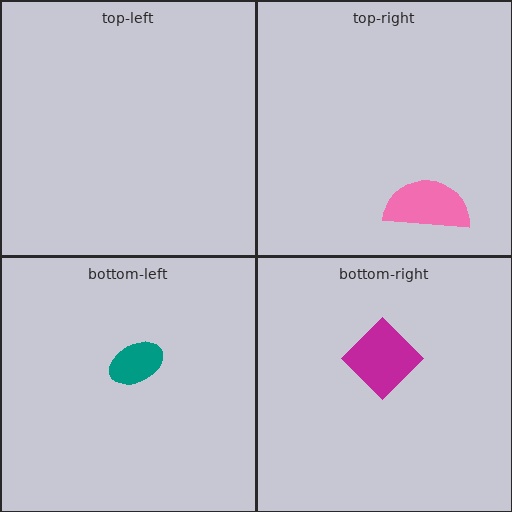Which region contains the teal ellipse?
The bottom-left region.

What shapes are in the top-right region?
The pink semicircle.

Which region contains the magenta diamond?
The bottom-right region.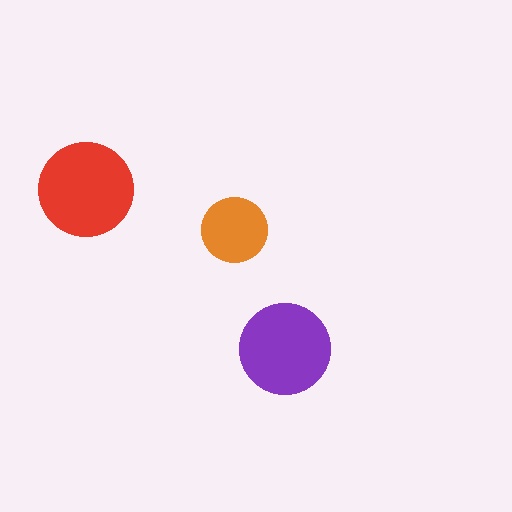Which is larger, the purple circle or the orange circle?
The purple one.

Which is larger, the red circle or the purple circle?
The red one.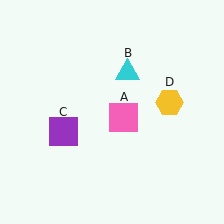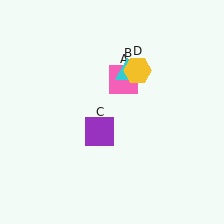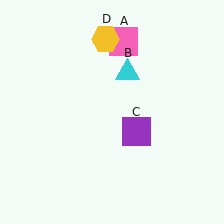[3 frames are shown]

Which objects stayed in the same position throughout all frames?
Cyan triangle (object B) remained stationary.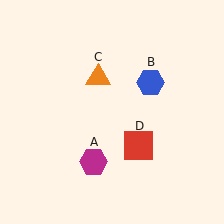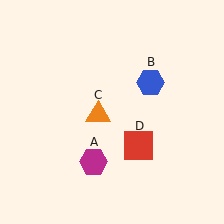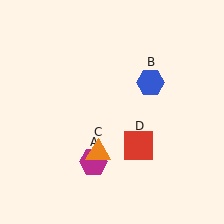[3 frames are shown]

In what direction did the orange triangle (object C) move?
The orange triangle (object C) moved down.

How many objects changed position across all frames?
1 object changed position: orange triangle (object C).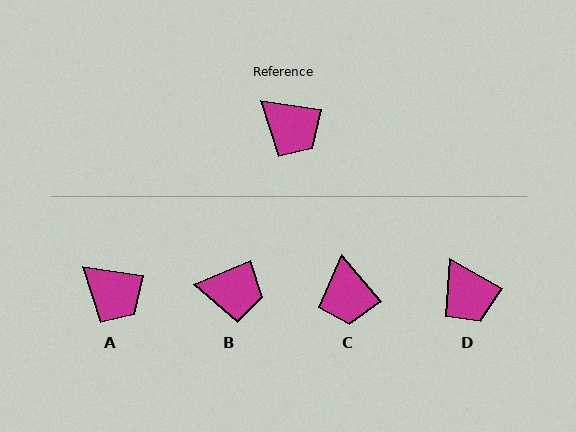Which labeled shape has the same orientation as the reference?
A.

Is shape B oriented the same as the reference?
No, it is off by about 32 degrees.